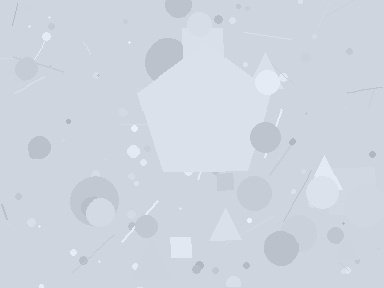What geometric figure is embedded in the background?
A pentagon is embedded in the background.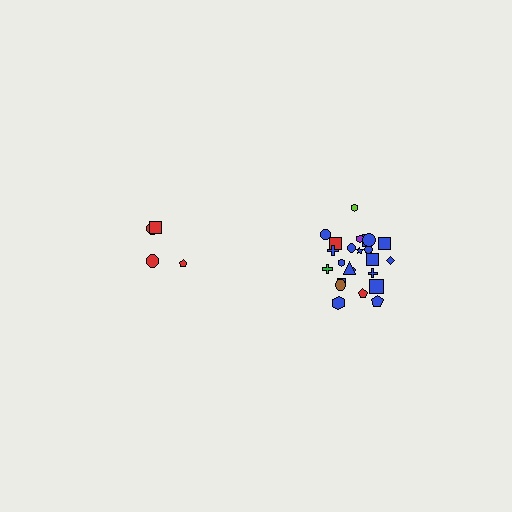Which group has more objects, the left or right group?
The right group.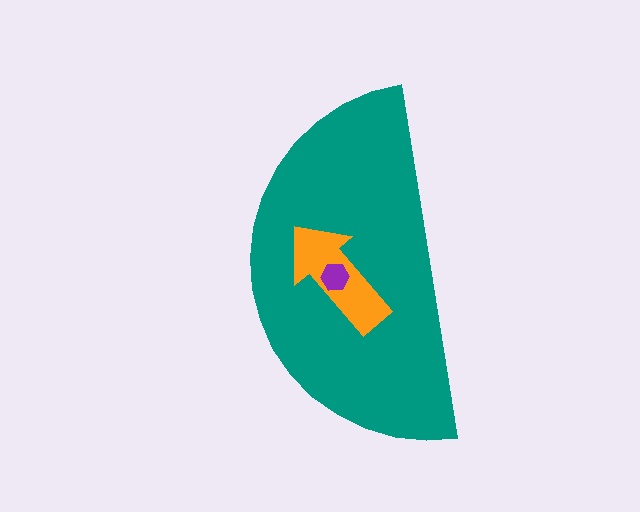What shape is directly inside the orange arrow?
The purple hexagon.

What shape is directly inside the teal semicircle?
The orange arrow.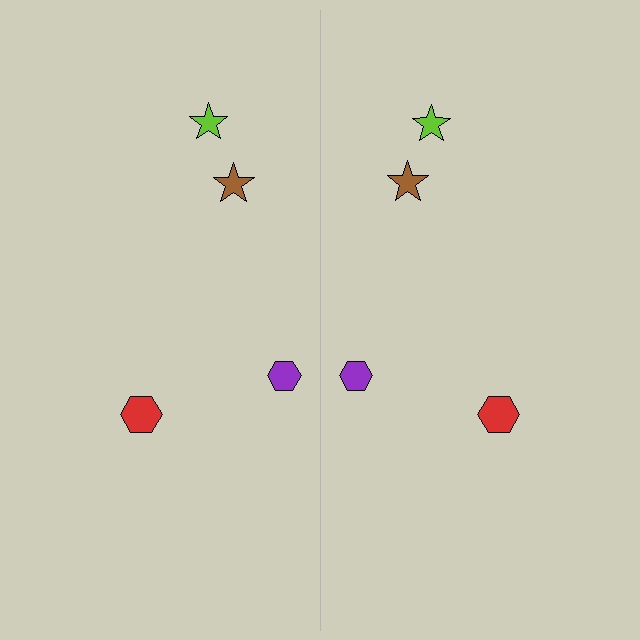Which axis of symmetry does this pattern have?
The pattern has a vertical axis of symmetry running through the center of the image.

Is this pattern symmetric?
Yes, this pattern has bilateral (reflection) symmetry.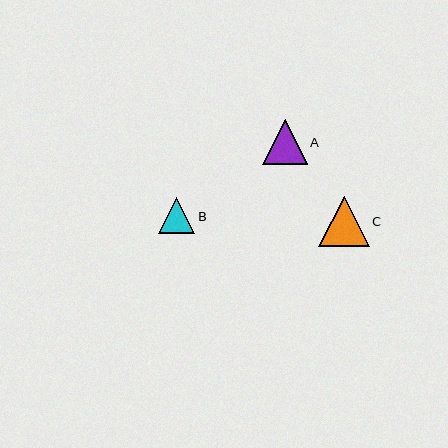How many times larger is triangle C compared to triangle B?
Triangle C is approximately 1.4 times the size of triangle B.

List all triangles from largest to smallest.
From largest to smallest: C, A, B.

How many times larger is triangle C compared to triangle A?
Triangle C is approximately 1.1 times the size of triangle A.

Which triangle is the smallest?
Triangle B is the smallest with a size of approximately 36 pixels.